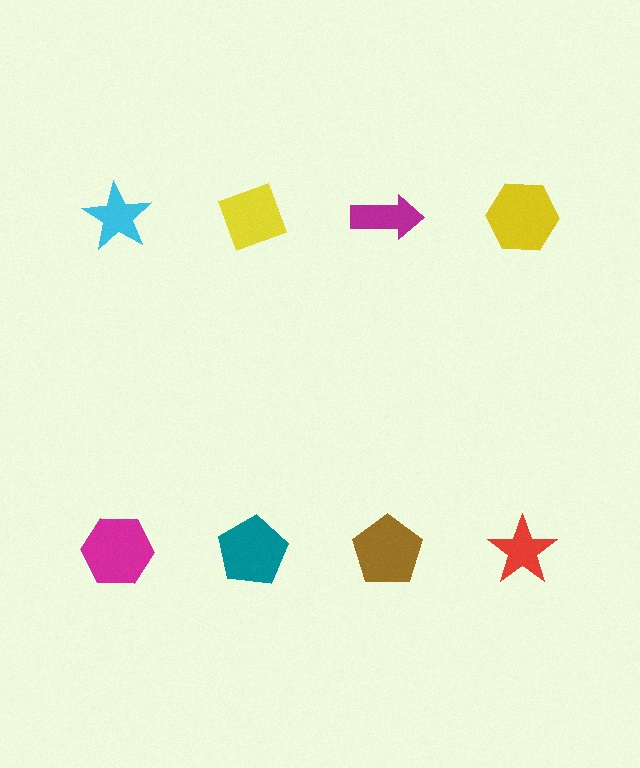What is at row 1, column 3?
A magenta arrow.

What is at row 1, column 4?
A yellow hexagon.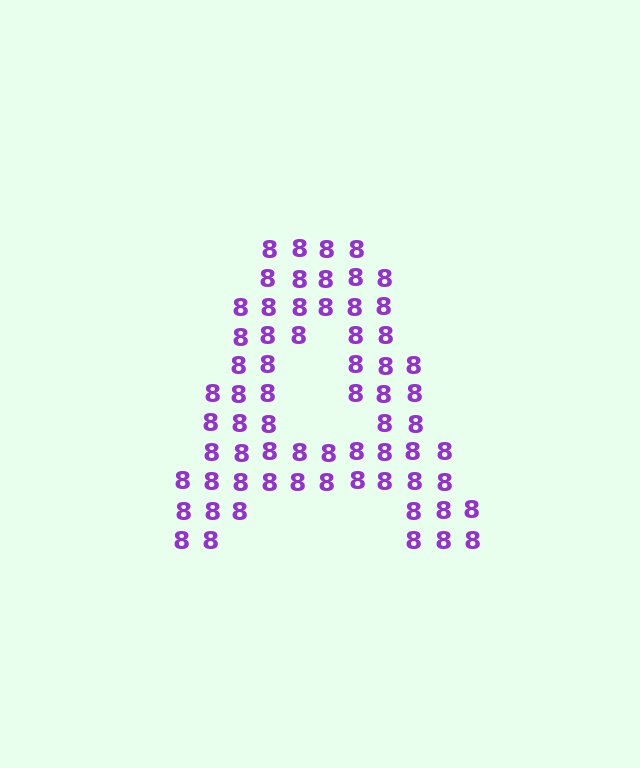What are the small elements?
The small elements are digit 8's.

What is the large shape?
The large shape is the letter A.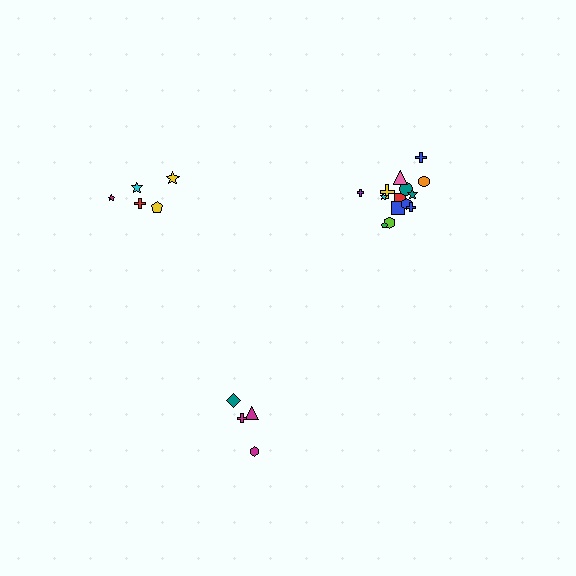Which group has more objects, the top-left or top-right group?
The top-right group.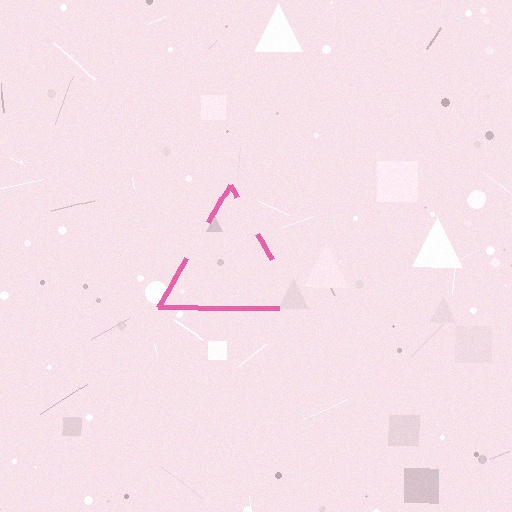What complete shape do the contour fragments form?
The contour fragments form a triangle.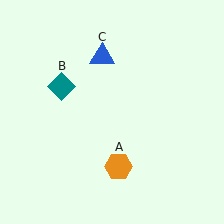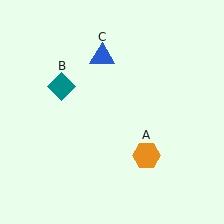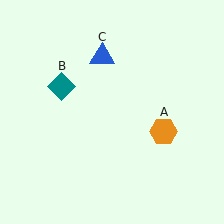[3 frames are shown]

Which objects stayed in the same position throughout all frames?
Teal diamond (object B) and blue triangle (object C) remained stationary.